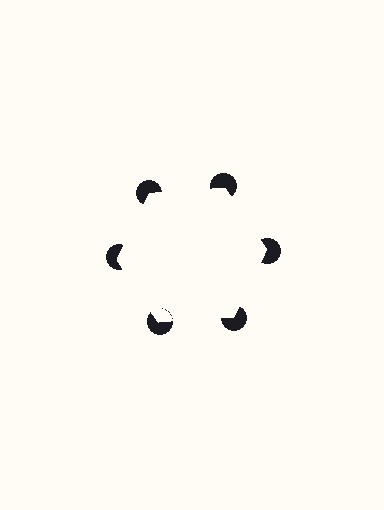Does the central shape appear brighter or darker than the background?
It typically appears slightly brighter than the background, even though no actual brightness change is drawn.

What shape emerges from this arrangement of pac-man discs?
An illusory hexagon — its edges are inferred from the aligned wedge cuts in the pac-man discs, not physically drawn.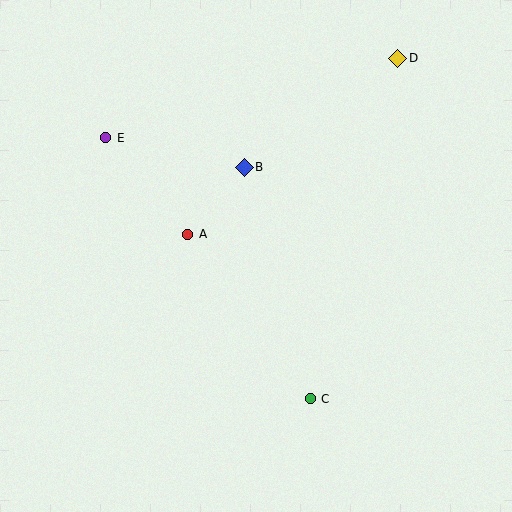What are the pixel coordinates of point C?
Point C is at (310, 399).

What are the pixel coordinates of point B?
Point B is at (244, 167).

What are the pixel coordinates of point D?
Point D is at (398, 58).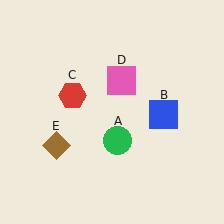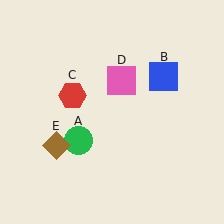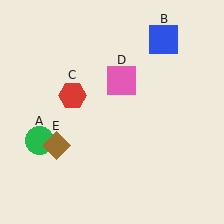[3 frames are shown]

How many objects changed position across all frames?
2 objects changed position: green circle (object A), blue square (object B).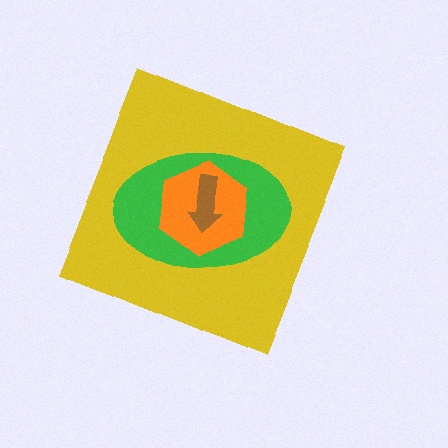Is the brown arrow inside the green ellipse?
Yes.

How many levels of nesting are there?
4.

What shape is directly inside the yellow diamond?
The green ellipse.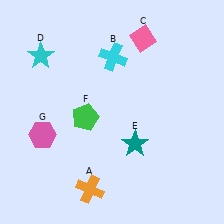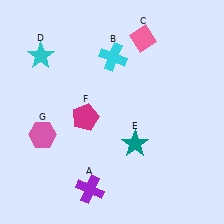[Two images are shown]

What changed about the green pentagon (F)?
In Image 1, F is green. In Image 2, it changed to magenta.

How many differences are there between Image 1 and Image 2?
There are 2 differences between the two images.